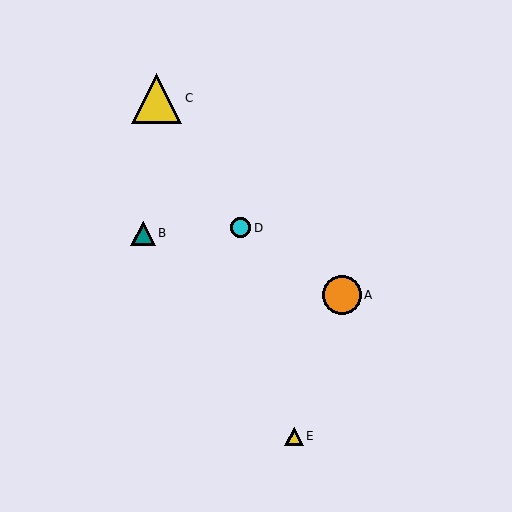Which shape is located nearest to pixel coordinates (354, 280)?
The orange circle (labeled A) at (342, 295) is nearest to that location.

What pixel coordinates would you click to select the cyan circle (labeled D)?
Click at (241, 228) to select the cyan circle D.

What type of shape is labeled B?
Shape B is a teal triangle.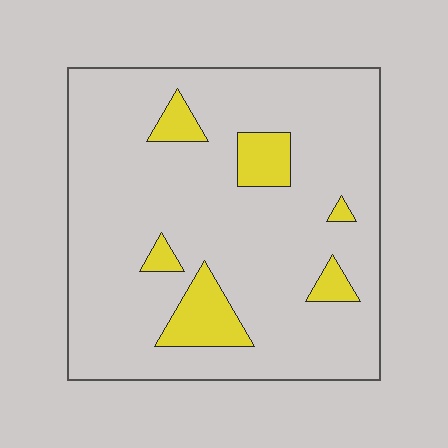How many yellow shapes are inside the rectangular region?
6.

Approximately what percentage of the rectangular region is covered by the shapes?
Approximately 10%.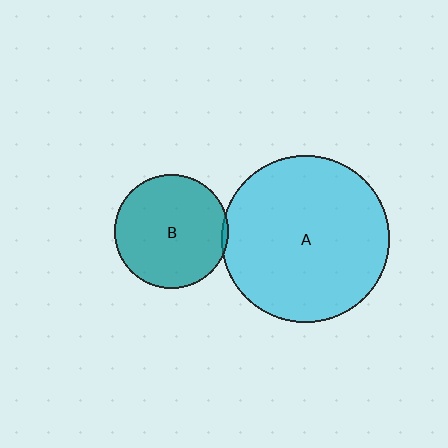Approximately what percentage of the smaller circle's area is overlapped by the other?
Approximately 5%.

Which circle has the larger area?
Circle A (cyan).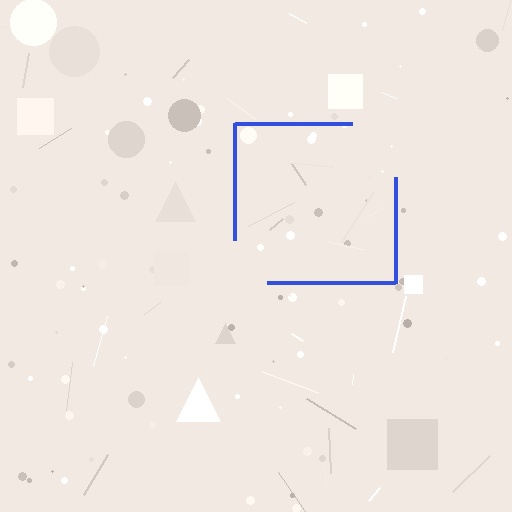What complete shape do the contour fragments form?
The contour fragments form a square.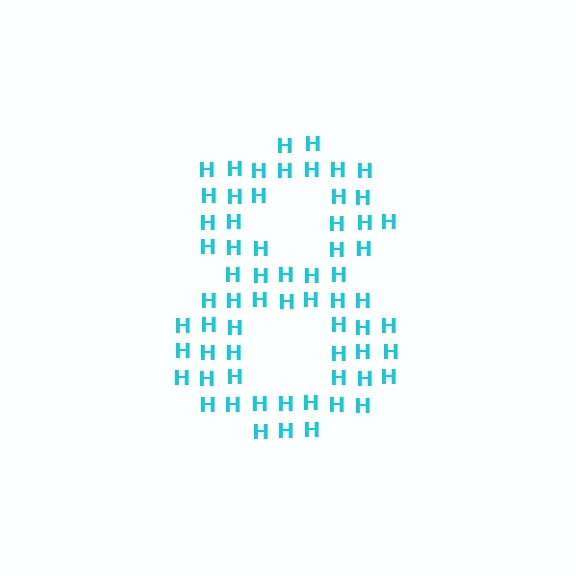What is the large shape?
The large shape is the digit 8.